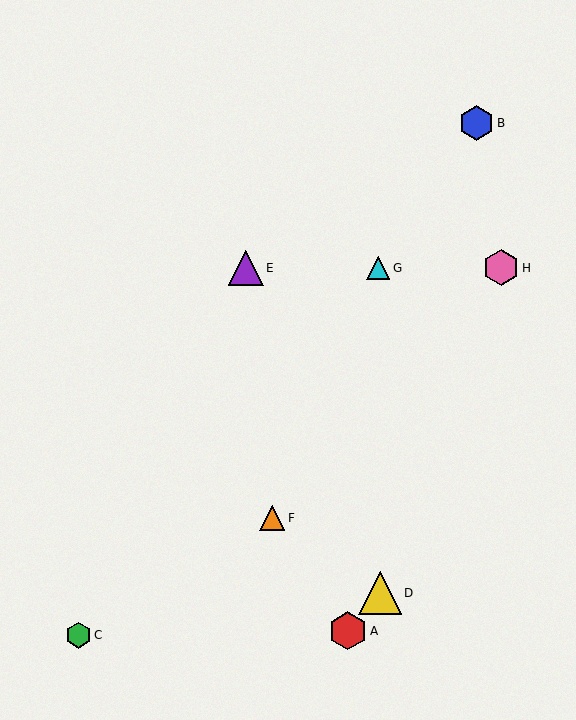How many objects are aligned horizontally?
3 objects (E, G, H) are aligned horizontally.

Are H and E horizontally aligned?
Yes, both are at y≈268.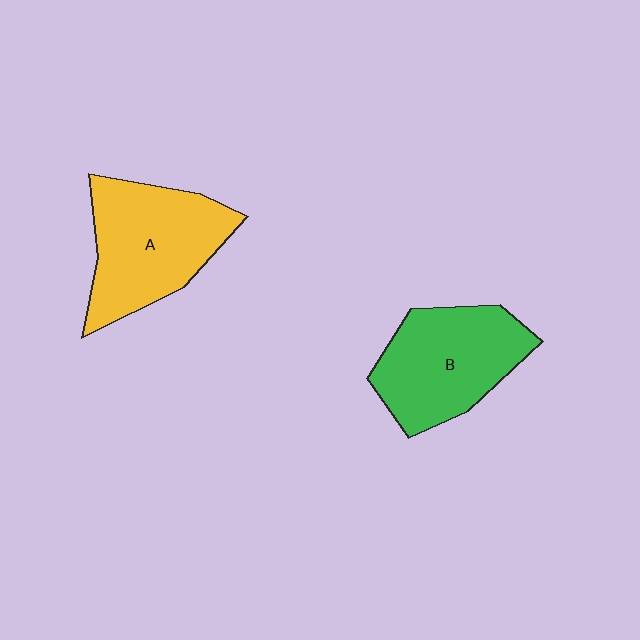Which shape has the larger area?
Shape A (yellow).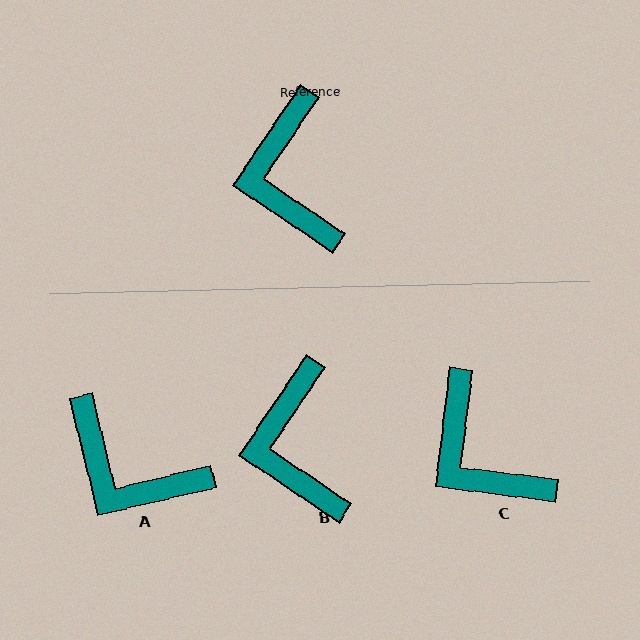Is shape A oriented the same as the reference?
No, it is off by about 47 degrees.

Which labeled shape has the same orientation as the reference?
B.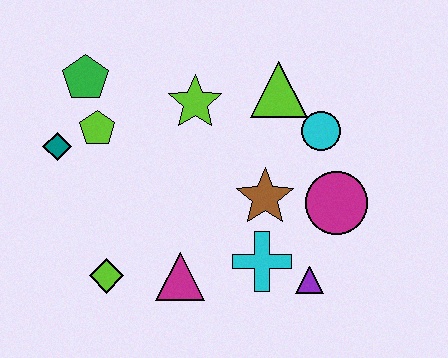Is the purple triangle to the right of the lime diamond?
Yes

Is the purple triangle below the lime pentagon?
Yes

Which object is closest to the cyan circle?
The lime triangle is closest to the cyan circle.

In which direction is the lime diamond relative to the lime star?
The lime diamond is below the lime star.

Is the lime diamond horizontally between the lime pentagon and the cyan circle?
Yes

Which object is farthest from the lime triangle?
The lime diamond is farthest from the lime triangle.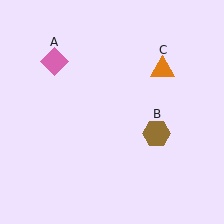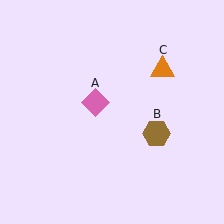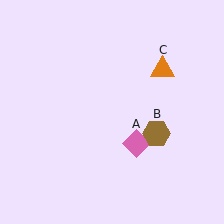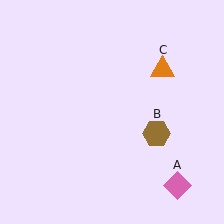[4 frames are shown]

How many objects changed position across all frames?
1 object changed position: pink diamond (object A).